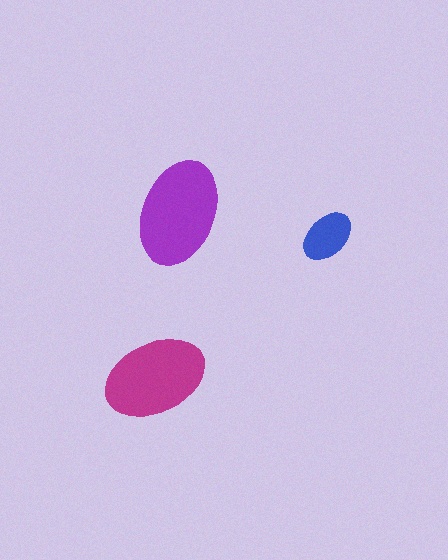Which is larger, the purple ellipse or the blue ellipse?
The purple one.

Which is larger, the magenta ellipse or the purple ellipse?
The purple one.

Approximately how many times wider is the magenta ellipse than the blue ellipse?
About 2 times wider.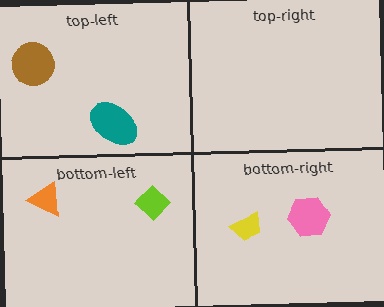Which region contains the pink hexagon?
The bottom-right region.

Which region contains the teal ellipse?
The top-left region.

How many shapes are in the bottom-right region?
2.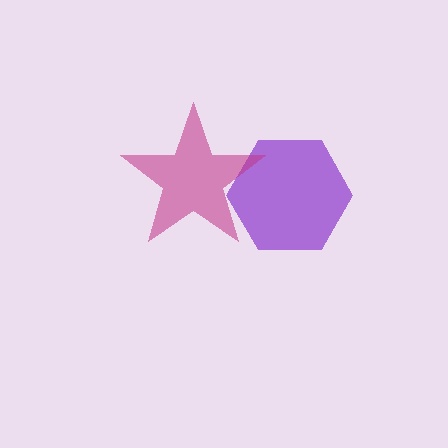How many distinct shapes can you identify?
There are 2 distinct shapes: a purple hexagon, a magenta star.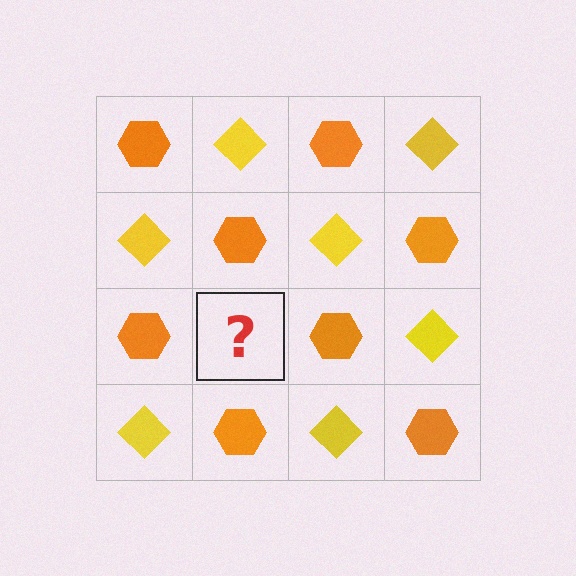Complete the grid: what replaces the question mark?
The question mark should be replaced with a yellow diamond.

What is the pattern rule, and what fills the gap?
The rule is that it alternates orange hexagon and yellow diamond in a checkerboard pattern. The gap should be filled with a yellow diamond.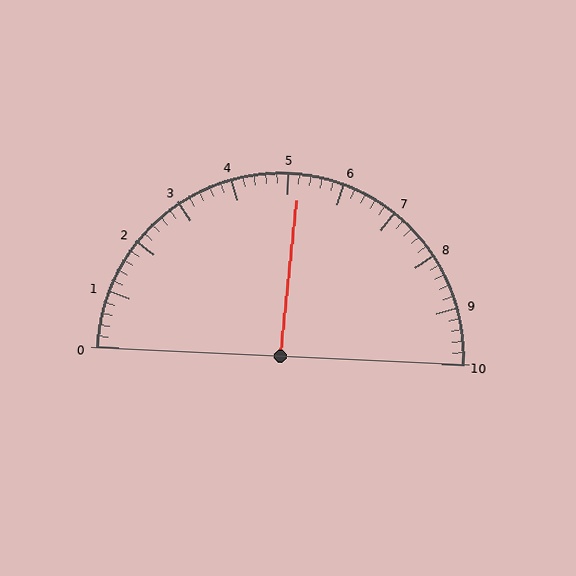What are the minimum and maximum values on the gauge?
The gauge ranges from 0 to 10.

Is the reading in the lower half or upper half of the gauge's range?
The reading is in the upper half of the range (0 to 10).